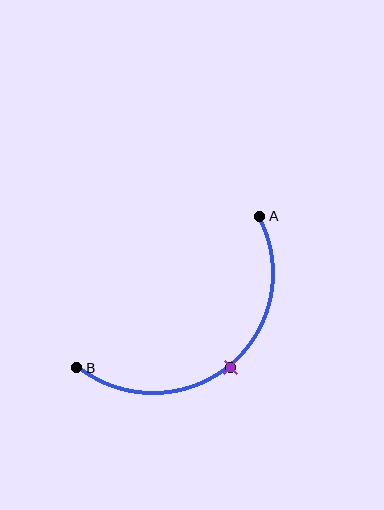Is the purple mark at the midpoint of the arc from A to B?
Yes. The purple mark lies on the arc at equal arc-length from both A and B — it is the arc midpoint.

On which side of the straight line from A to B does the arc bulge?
The arc bulges below and to the right of the straight line connecting A and B.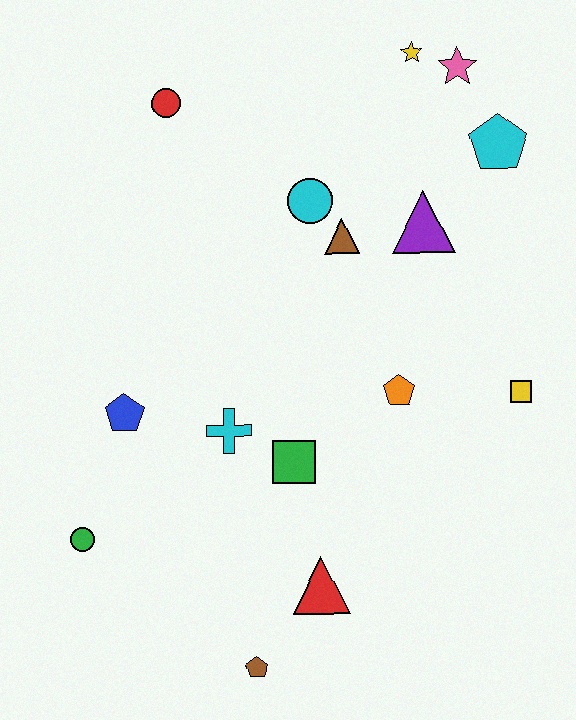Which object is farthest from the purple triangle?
The brown pentagon is farthest from the purple triangle.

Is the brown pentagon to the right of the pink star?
No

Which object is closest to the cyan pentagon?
The pink star is closest to the cyan pentagon.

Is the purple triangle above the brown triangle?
Yes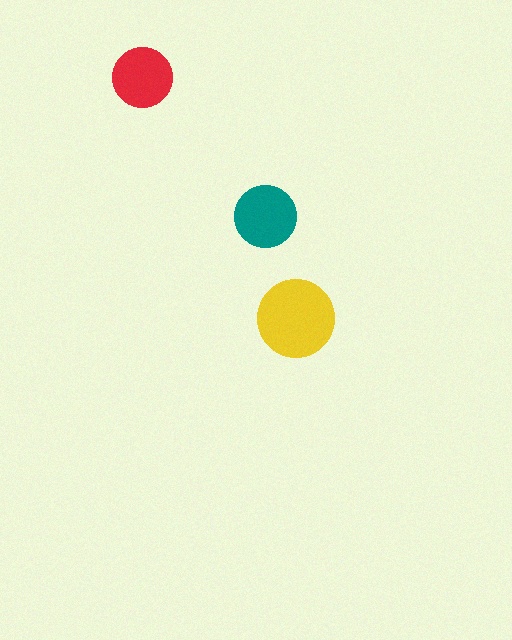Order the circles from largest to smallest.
the yellow one, the teal one, the red one.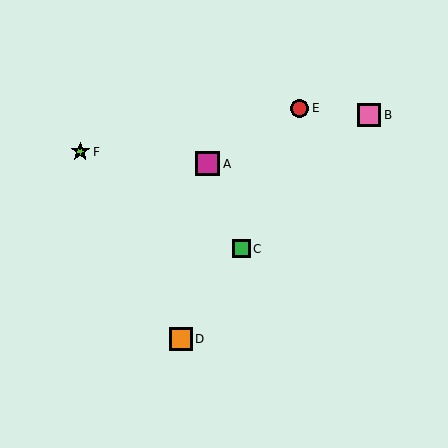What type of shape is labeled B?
Shape B is a pink square.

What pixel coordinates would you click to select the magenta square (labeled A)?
Click at (208, 164) to select the magenta square A.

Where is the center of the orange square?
The center of the orange square is at (181, 339).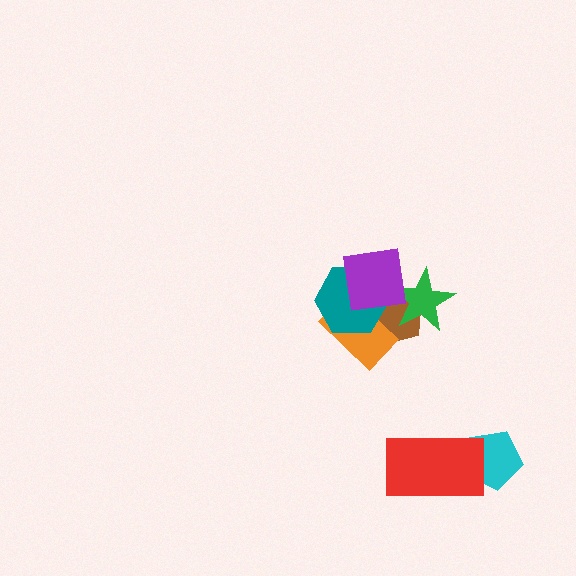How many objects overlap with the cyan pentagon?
1 object overlaps with the cyan pentagon.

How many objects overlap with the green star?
2 objects overlap with the green star.